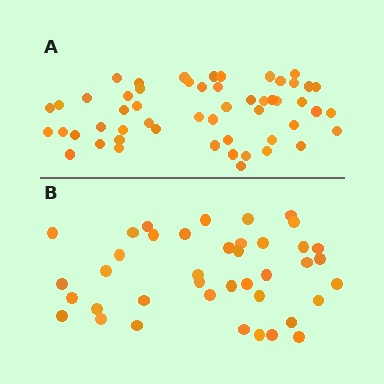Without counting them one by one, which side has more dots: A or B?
Region A (the top region) has more dots.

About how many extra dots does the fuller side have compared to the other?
Region A has approximately 15 more dots than region B.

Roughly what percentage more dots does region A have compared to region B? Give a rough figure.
About 30% more.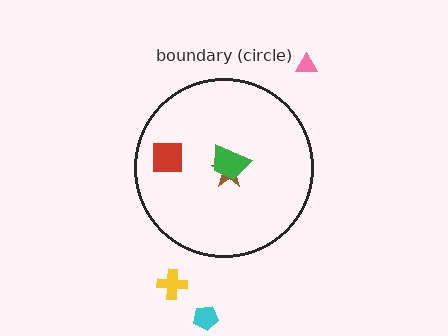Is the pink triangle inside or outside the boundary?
Outside.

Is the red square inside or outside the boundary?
Inside.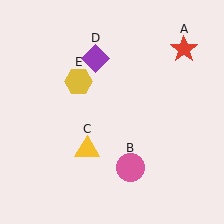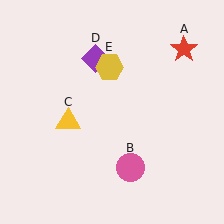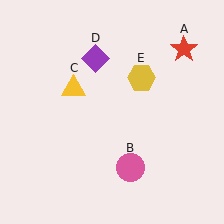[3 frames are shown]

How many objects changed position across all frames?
2 objects changed position: yellow triangle (object C), yellow hexagon (object E).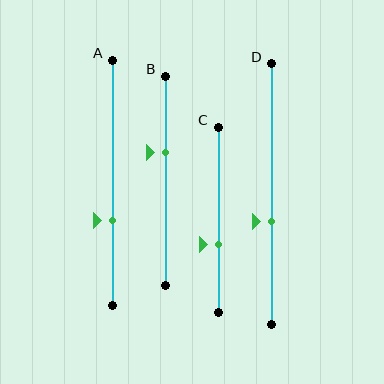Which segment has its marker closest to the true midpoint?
Segment D has its marker closest to the true midpoint.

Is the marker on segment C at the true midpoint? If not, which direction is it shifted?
No, the marker on segment C is shifted downward by about 14% of the segment length.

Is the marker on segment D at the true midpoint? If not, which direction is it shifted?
No, the marker on segment D is shifted downward by about 11% of the segment length.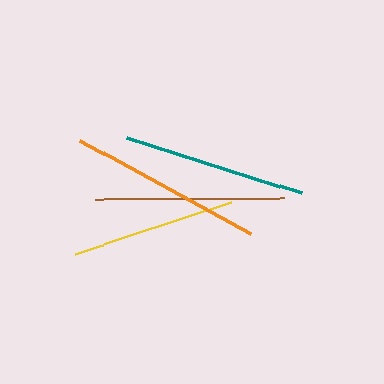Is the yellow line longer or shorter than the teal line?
The teal line is longer than the yellow line.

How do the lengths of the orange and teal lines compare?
The orange and teal lines are approximately the same length.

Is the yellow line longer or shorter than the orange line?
The orange line is longer than the yellow line.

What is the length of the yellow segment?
The yellow segment is approximately 163 pixels long.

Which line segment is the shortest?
The yellow line is the shortest at approximately 163 pixels.